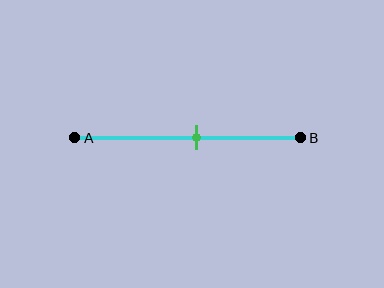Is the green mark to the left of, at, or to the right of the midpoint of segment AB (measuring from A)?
The green mark is to the right of the midpoint of segment AB.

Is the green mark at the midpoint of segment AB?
No, the mark is at about 55% from A, not at the 50% midpoint.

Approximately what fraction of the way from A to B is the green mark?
The green mark is approximately 55% of the way from A to B.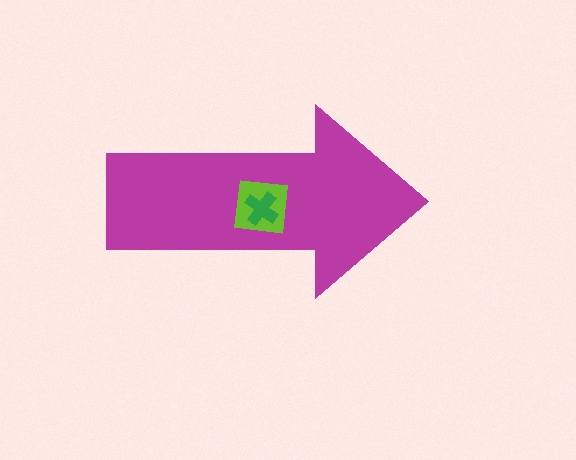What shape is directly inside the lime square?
The green cross.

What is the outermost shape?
The magenta arrow.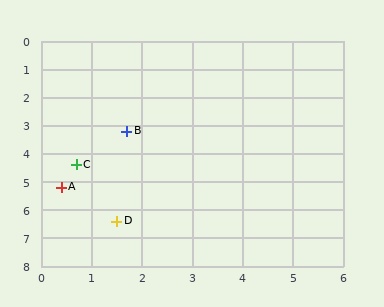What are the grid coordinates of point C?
Point C is at approximately (0.7, 4.4).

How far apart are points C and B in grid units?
Points C and B are about 1.6 grid units apart.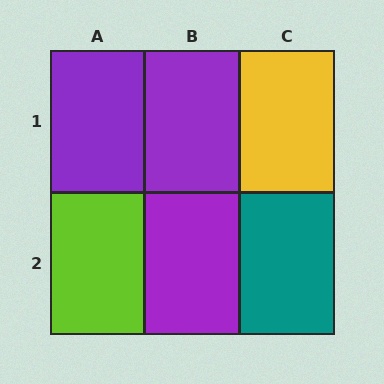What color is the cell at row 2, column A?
Lime.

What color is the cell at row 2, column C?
Teal.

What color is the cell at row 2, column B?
Purple.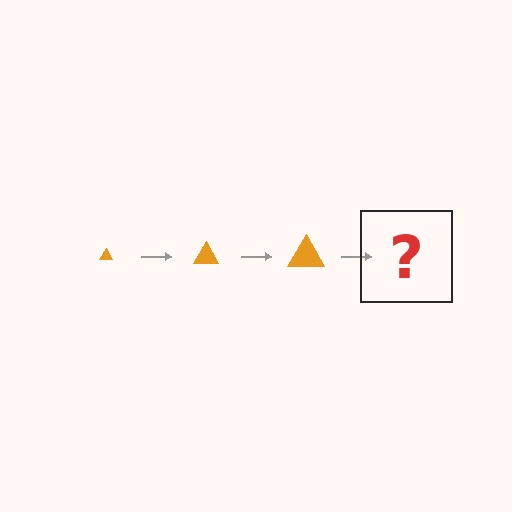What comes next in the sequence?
The next element should be an orange triangle, larger than the previous one.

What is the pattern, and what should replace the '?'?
The pattern is that the triangle gets progressively larger each step. The '?' should be an orange triangle, larger than the previous one.